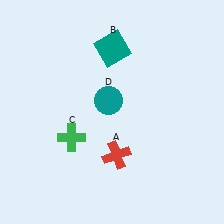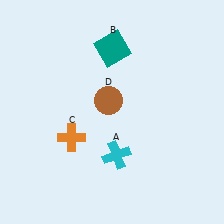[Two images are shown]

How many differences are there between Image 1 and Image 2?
There are 3 differences between the two images.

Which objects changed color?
A changed from red to cyan. C changed from green to orange. D changed from teal to brown.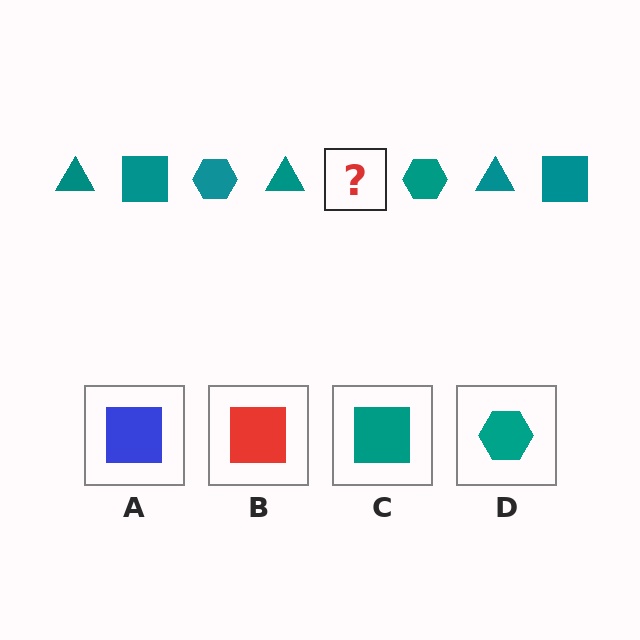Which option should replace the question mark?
Option C.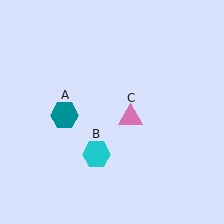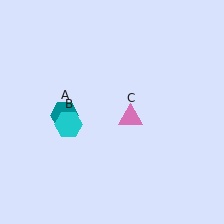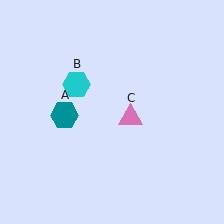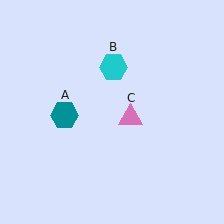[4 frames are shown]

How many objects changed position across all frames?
1 object changed position: cyan hexagon (object B).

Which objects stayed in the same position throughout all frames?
Teal hexagon (object A) and pink triangle (object C) remained stationary.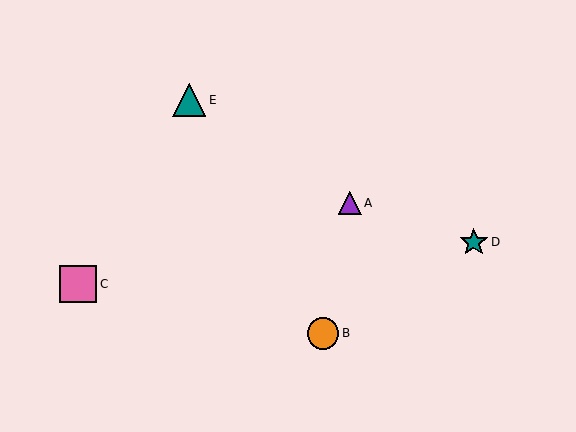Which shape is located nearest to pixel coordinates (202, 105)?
The teal triangle (labeled E) at (189, 100) is nearest to that location.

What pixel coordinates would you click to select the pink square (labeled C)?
Click at (78, 284) to select the pink square C.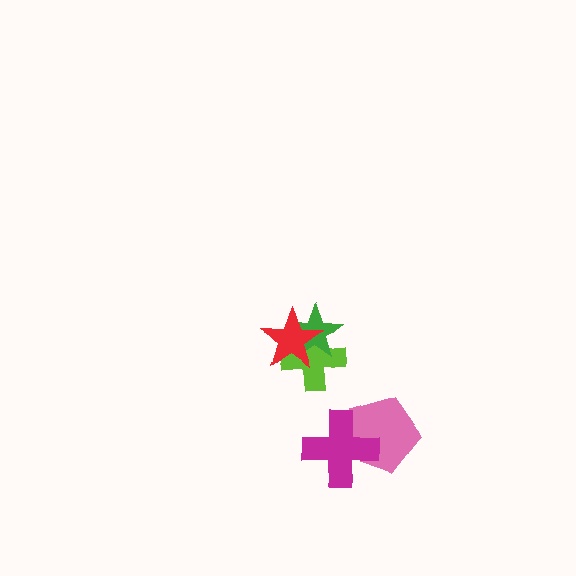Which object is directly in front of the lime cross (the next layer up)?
The green star is directly in front of the lime cross.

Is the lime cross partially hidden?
Yes, it is partially covered by another shape.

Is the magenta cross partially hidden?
No, no other shape covers it.